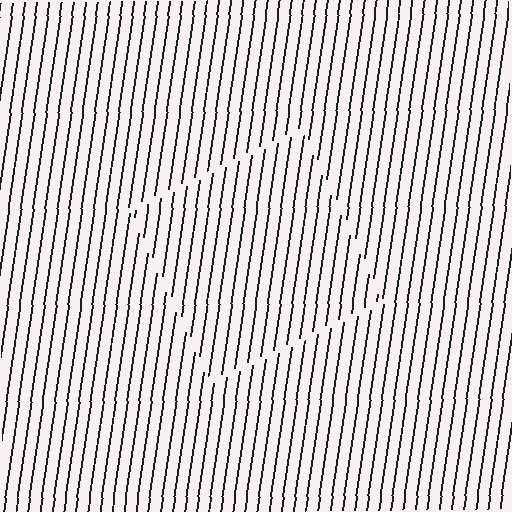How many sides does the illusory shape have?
4 sides — the line-ends trace a square.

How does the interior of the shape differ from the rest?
The interior of the shape contains the same grating, shifted by half a period — the contour is defined by the phase discontinuity where line-ends from the inner and outer gratings abut.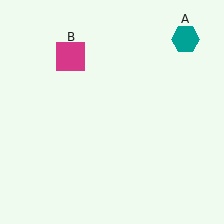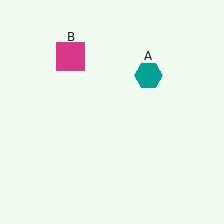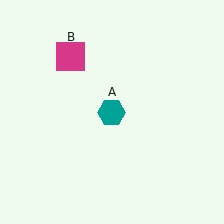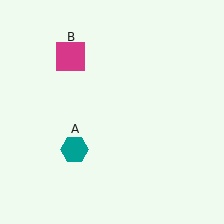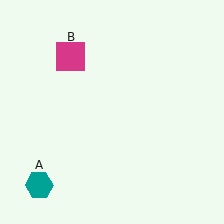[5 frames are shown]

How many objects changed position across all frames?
1 object changed position: teal hexagon (object A).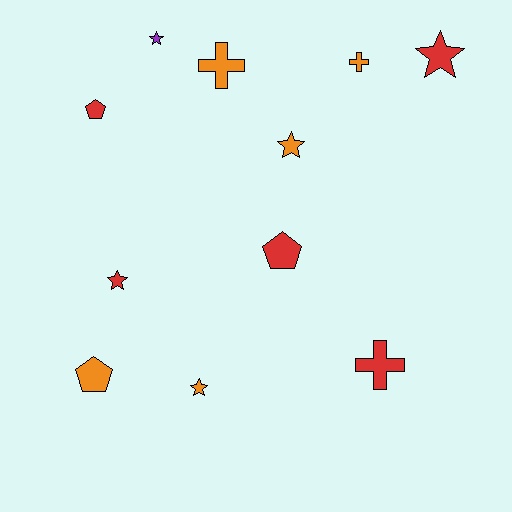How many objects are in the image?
There are 11 objects.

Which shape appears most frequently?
Star, with 5 objects.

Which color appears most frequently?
Orange, with 5 objects.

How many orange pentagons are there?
There is 1 orange pentagon.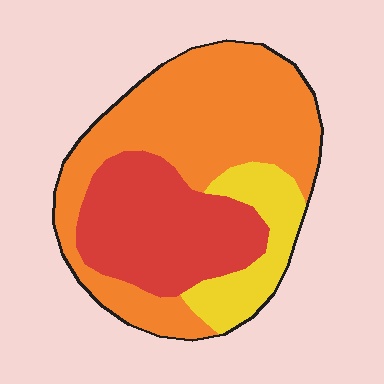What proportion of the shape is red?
Red covers around 30% of the shape.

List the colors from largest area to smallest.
From largest to smallest: orange, red, yellow.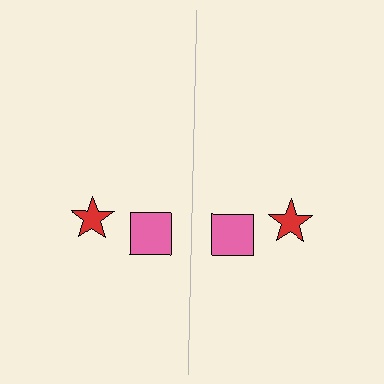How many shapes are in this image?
There are 4 shapes in this image.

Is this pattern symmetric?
Yes, this pattern has bilateral (reflection) symmetry.